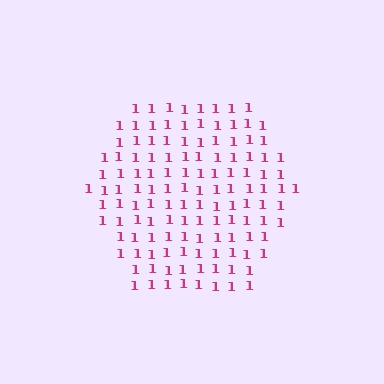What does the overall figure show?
The overall figure shows a hexagon.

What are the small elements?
The small elements are digit 1's.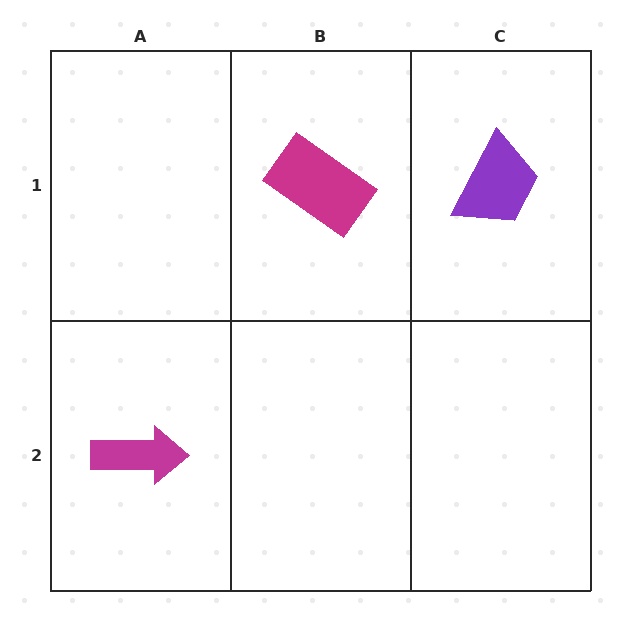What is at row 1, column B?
A magenta rectangle.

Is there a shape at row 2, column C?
No, that cell is empty.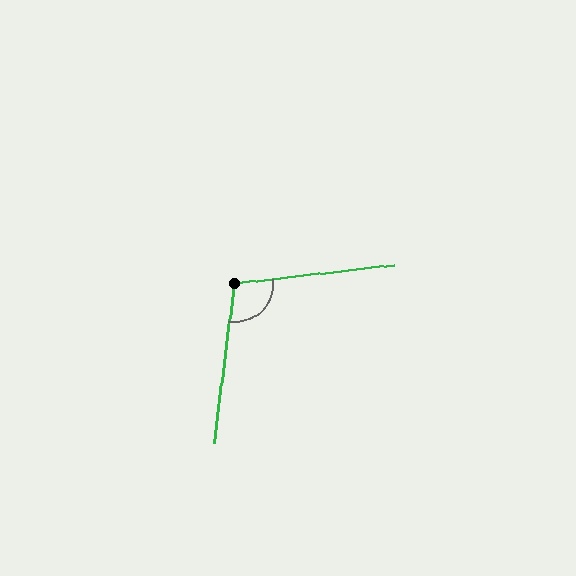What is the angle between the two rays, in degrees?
Approximately 104 degrees.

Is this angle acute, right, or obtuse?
It is obtuse.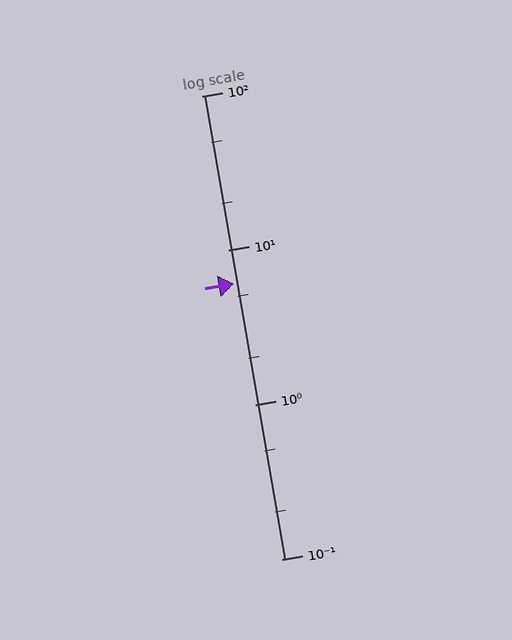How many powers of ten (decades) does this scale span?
The scale spans 3 decades, from 0.1 to 100.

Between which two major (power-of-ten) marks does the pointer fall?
The pointer is between 1 and 10.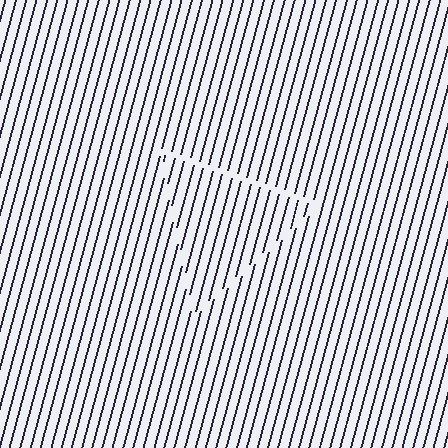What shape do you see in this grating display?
An illusory triangle. The interior of the shape contains the same grating, shifted by half a period — the contour is defined by the phase discontinuity where line-ends from the inner and outer gratings abut.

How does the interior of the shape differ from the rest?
The interior of the shape contains the same grating, shifted by half a period — the contour is defined by the phase discontinuity where line-ends from the inner and outer gratings abut.